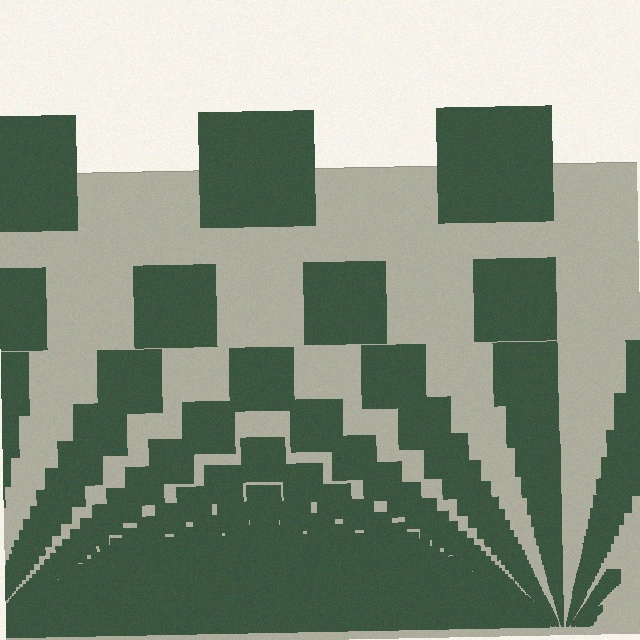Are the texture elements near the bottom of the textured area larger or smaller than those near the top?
Smaller. The gradient is inverted — elements near the bottom are smaller and denser.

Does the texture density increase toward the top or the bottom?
Density increases toward the bottom.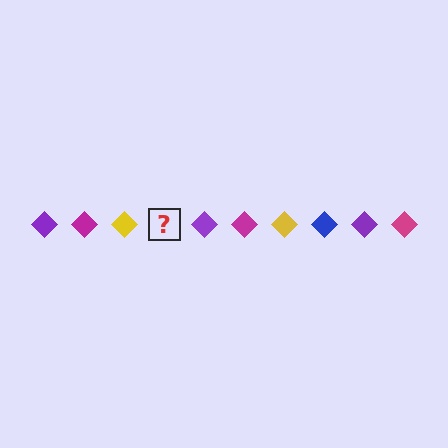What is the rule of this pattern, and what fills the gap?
The rule is that the pattern cycles through purple, magenta, yellow, blue diamonds. The gap should be filled with a blue diamond.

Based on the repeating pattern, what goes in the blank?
The blank should be a blue diamond.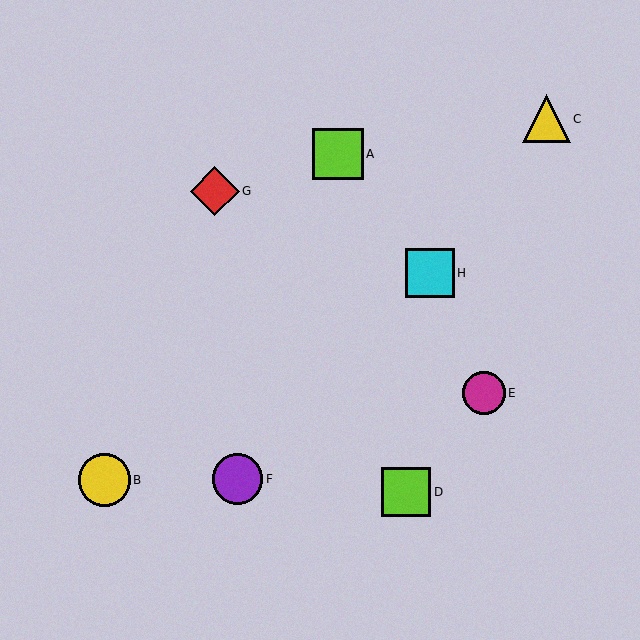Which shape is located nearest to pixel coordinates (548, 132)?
The yellow triangle (labeled C) at (546, 119) is nearest to that location.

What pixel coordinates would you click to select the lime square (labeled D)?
Click at (406, 492) to select the lime square D.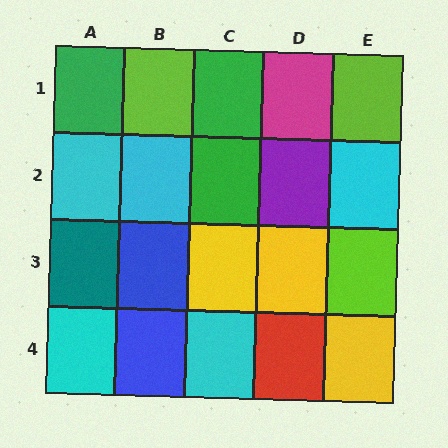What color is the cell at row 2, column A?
Cyan.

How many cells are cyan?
5 cells are cyan.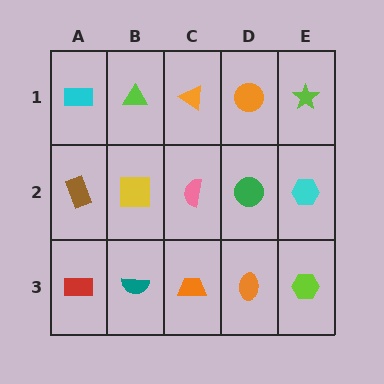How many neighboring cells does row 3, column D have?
3.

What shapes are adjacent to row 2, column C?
An orange triangle (row 1, column C), an orange trapezoid (row 3, column C), a yellow square (row 2, column B), a green circle (row 2, column D).